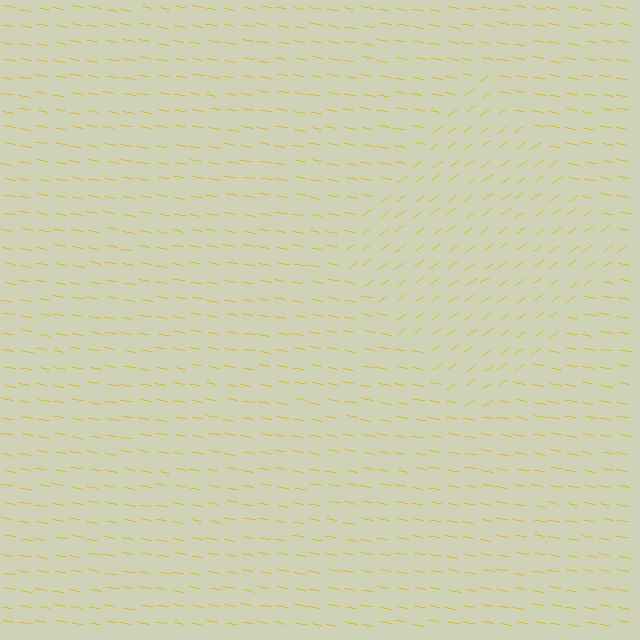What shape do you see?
I see a diamond.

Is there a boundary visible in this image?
Yes, there is a texture boundary formed by a change in line orientation.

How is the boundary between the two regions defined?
The boundary is defined purely by a change in line orientation (approximately 45 degrees difference). All lines are the same color and thickness.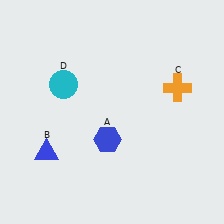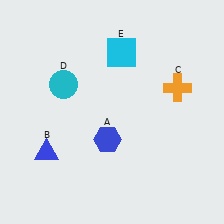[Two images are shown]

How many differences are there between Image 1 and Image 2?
There is 1 difference between the two images.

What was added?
A cyan square (E) was added in Image 2.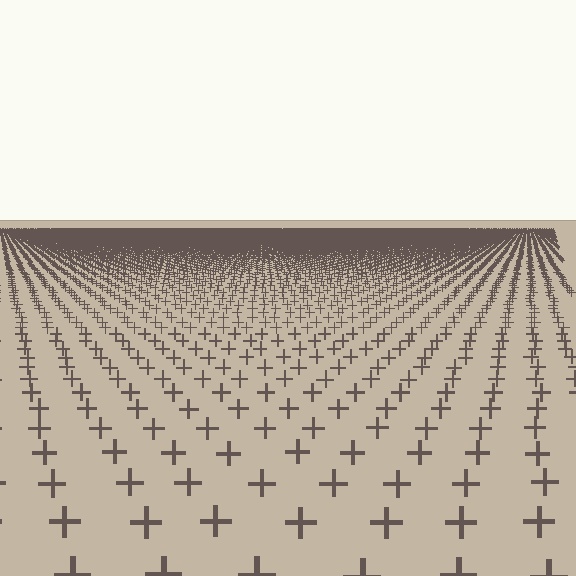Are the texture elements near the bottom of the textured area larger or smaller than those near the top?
Larger. Near the bottom, elements are closer to the viewer and appear at a bigger on-screen size.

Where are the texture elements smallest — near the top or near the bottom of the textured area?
Near the top.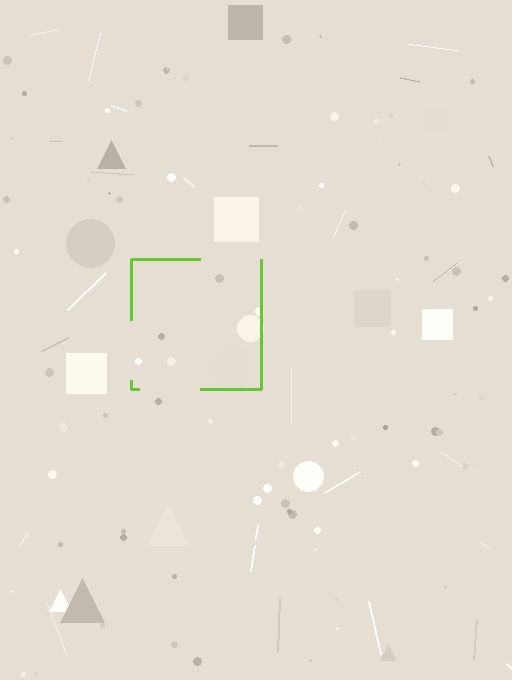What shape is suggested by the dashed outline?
The dashed outline suggests a square.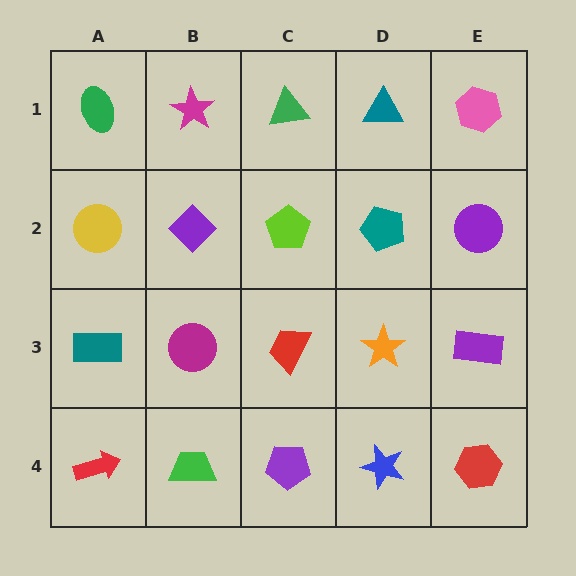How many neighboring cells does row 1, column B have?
3.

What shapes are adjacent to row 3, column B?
A purple diamond (row 2, column B), a green trapezoid (row 4, column B), a teal rectangle (row 3, column A), a red trapezoid (row 3, column C).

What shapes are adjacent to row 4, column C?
A red trapezoid (row 3, column C), a green trapezoid (row 4, column B), a blue star (row 4, column D).